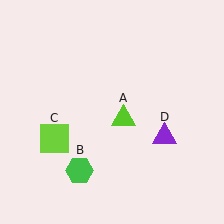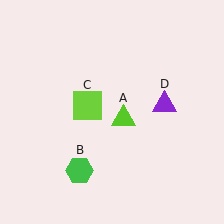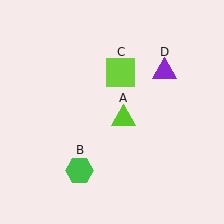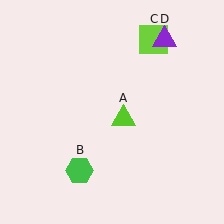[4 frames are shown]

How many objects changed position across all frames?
2 objects changed position: lime square (object C), purple triangle (object D).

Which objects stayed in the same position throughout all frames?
Lime triangle (object A) and green hexagon (object B) remained stationary.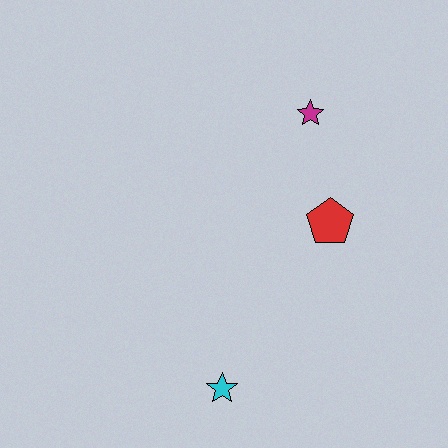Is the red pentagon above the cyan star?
Yes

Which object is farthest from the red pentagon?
The cyan star is farthest from the red pentagon.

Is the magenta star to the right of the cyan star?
Yes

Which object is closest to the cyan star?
The red pentagon is closest to the cyan star.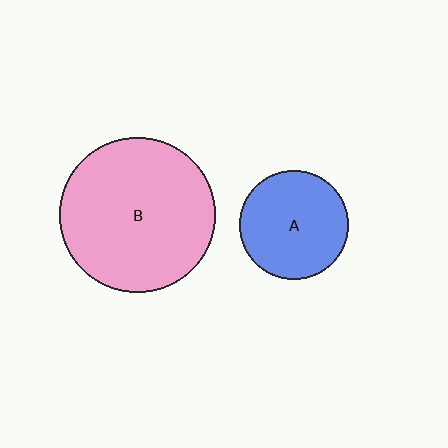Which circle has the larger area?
Circle B (pink).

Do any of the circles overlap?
No, none of the circles overlap.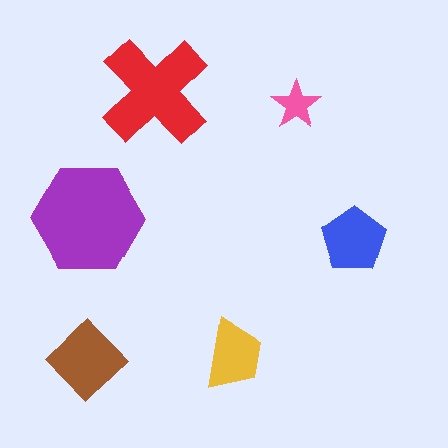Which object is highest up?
The red cross is topmost.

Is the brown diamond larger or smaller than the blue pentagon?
Larger.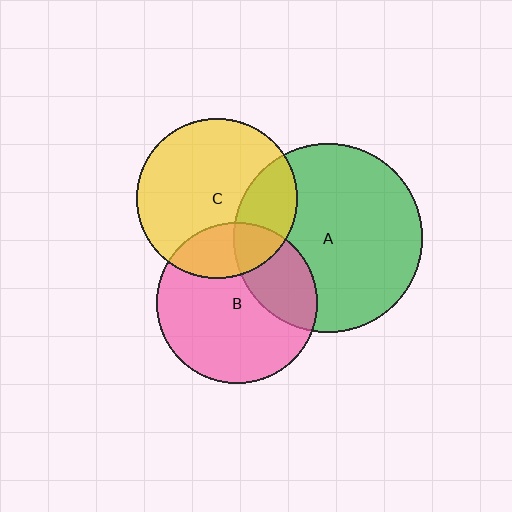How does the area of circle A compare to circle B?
Approximately 1.4 times.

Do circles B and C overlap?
Yes.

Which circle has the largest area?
Circle A (green).